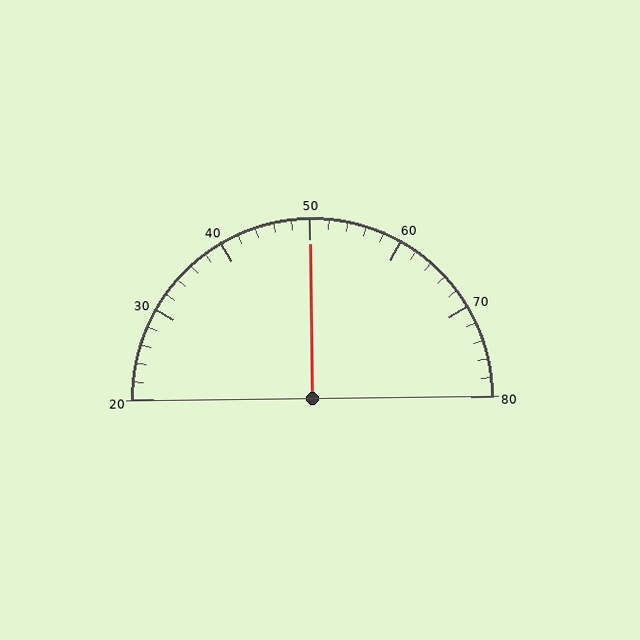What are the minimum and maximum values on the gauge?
The gauge ranges from 20 to 80.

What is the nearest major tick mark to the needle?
The nearest major tick mark is 50.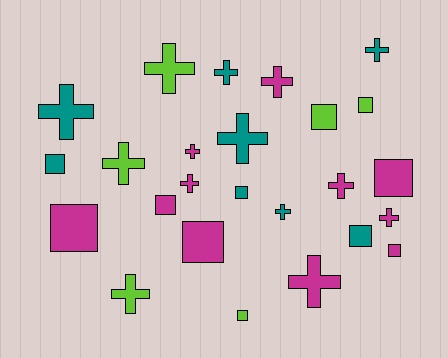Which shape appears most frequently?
Cross, with 14 objects.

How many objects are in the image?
There are 25 objects.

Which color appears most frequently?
Magenta, with 11 objects.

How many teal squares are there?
There are 3 teal squares.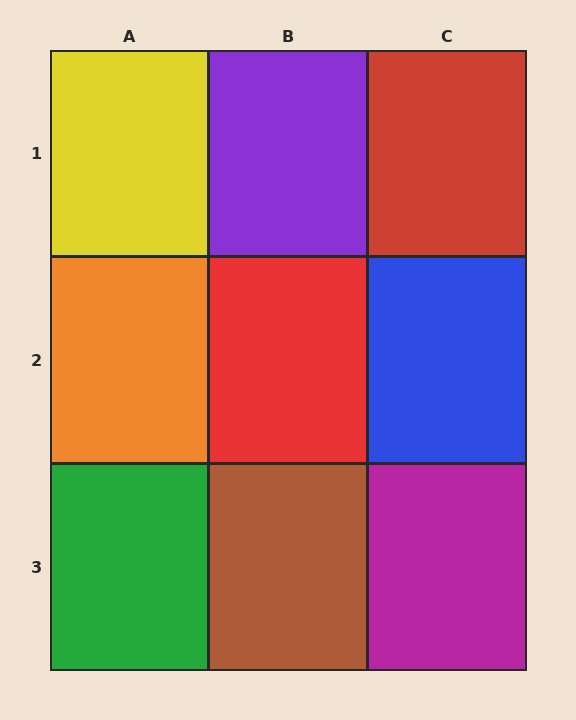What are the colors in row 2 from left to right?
Orange, red, blue.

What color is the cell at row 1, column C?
Red.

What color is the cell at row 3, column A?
Green.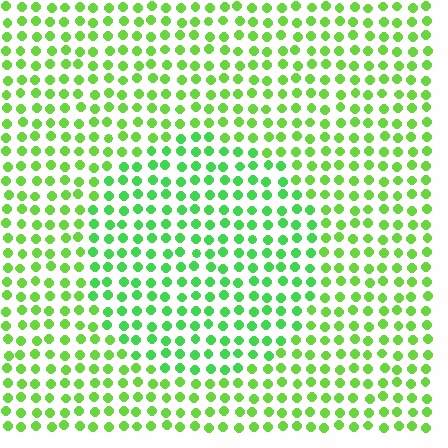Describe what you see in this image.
The image is filled with small lime elements in a uniform arrangement. A circle-shaped region is visible where the elements are tinted to a slightly different hue, forming a subtle color boundary.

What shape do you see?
I see a circle.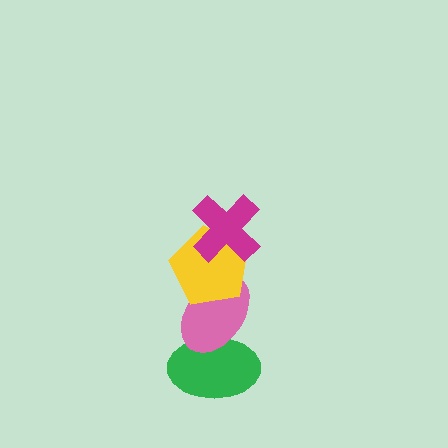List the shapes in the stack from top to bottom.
From top to bottom: the magenta cross, the yellow pentagon, the pink ellipse, the green ellipse.